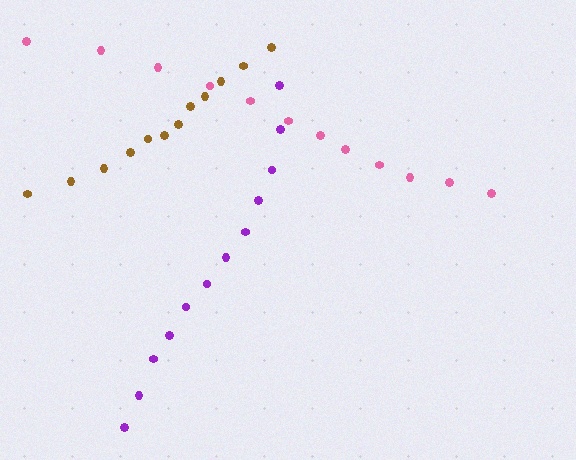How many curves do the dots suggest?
There are 3 distinct paths.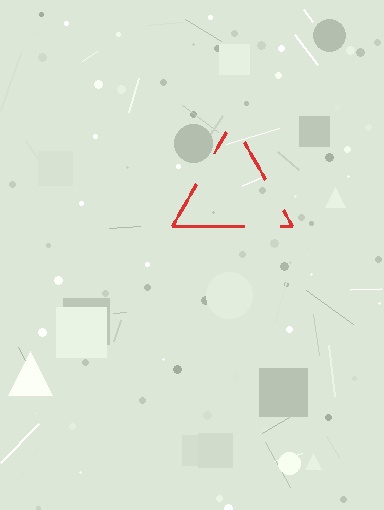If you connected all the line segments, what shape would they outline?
They would outline a triangle.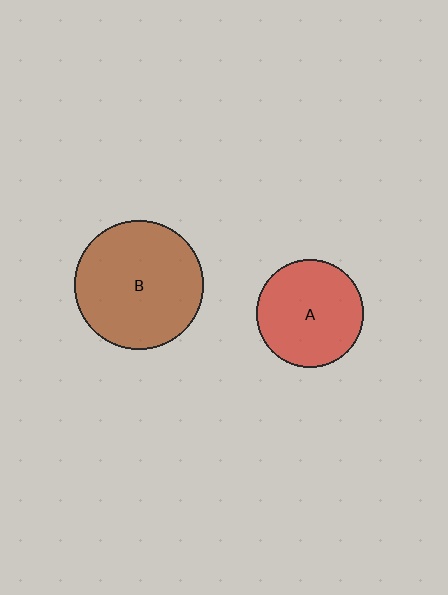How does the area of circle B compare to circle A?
Approximately 1.4 times.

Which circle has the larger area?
Circle B (brown).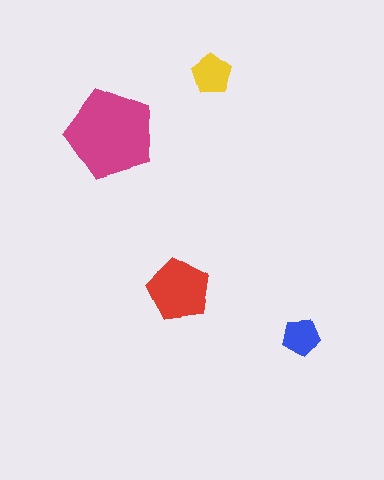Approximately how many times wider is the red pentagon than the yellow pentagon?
About 1.5 times wider.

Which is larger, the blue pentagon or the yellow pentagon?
The yellow one.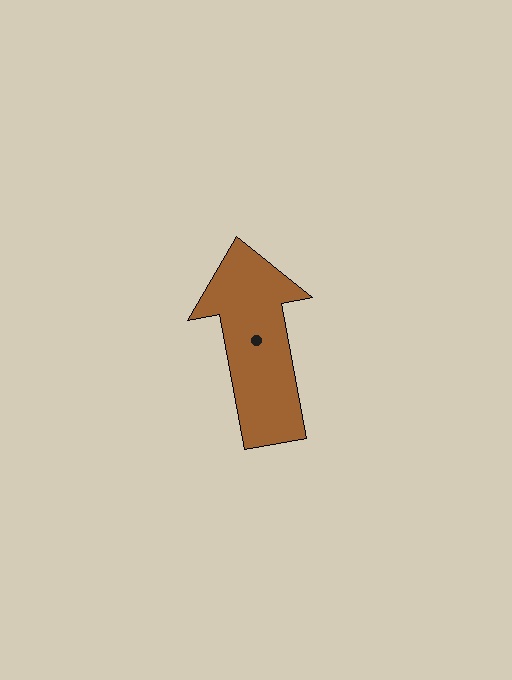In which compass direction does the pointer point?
North.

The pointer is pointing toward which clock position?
Roughly 12 o'clock.